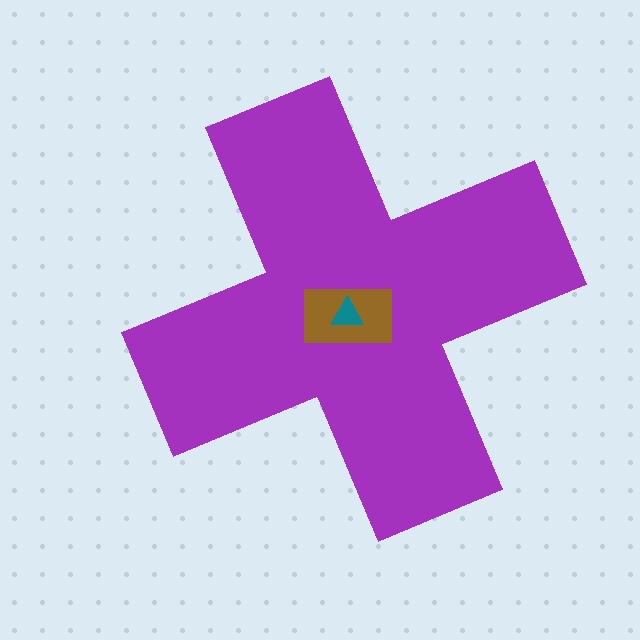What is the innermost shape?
The teal triangle.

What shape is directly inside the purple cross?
The brown rectangle.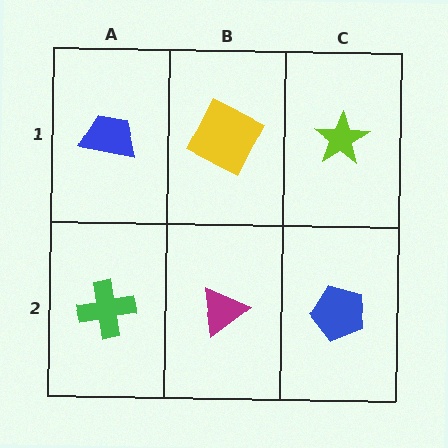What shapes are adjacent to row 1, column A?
A green cross (row 2, column A), a yellow square (row 1, column B).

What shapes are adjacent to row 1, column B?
A magenta triangle (row 2, column B), a blue trapezoid (row 1, column A), a lime star (row 1, column C).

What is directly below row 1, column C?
A blue pentagon.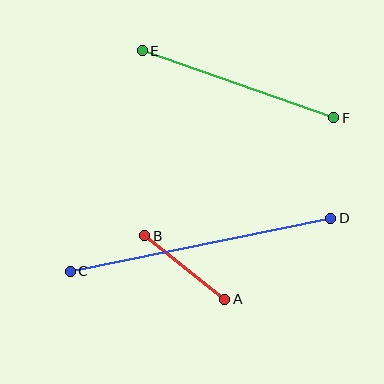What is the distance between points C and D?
The distance is approximately 266 pixels.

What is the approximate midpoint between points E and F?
The midpoint is at approximately (238, 84) pixels.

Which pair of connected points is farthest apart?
Points C and D are farthest apart.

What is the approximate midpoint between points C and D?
The midpoint is at approximately (200, 245) pixels.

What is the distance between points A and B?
The distance is approximately 102 pixels.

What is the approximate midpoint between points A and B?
The midpoint is at approximately (185, 267) pixels.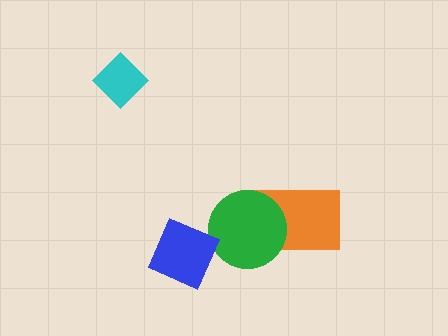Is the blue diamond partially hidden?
No, no other shape covers it.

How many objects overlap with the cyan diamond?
0 objects overlap with the cyan diamond.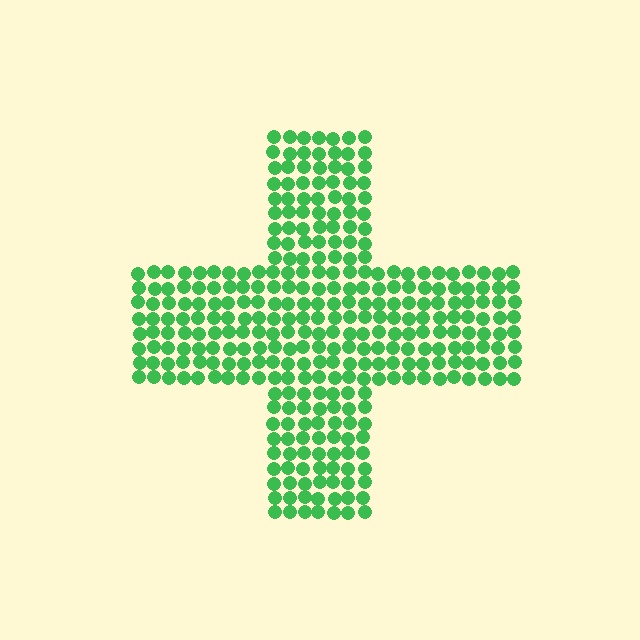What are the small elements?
The small elements are circles.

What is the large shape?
The large shape is a cross.